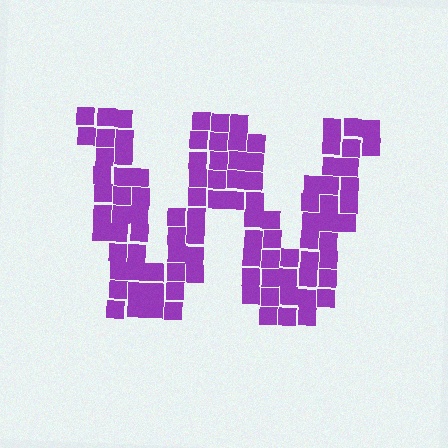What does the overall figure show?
The overall figure shows the letter W.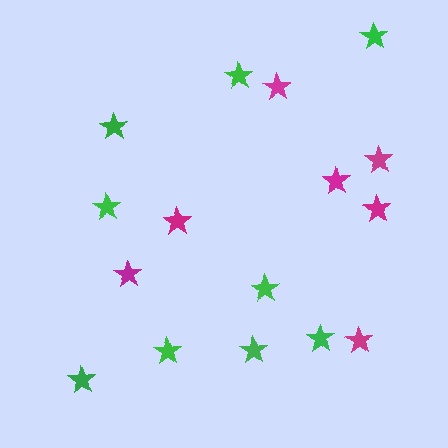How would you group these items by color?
There are 2 groups: one group of magenta stars (7) and one group of green stars (9).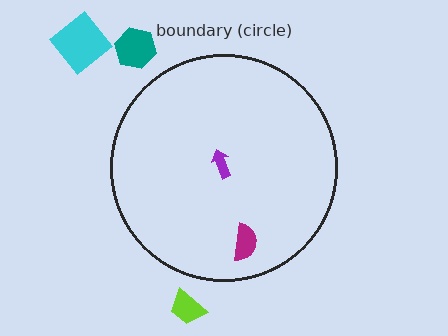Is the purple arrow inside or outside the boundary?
Inside.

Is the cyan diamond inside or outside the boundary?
Outside.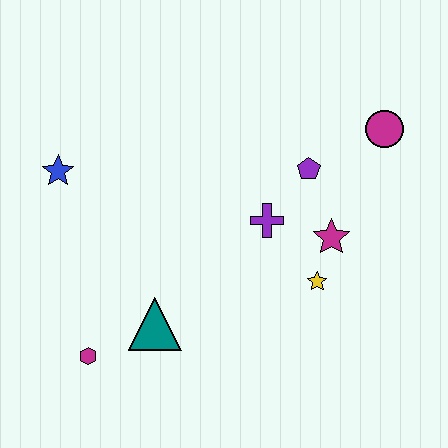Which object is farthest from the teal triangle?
The magenta circle is farthest from the teal triangle.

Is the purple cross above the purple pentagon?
No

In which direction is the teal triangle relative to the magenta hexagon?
The teal triangle is to the right of the magenta hexagon.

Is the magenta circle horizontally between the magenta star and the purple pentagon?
No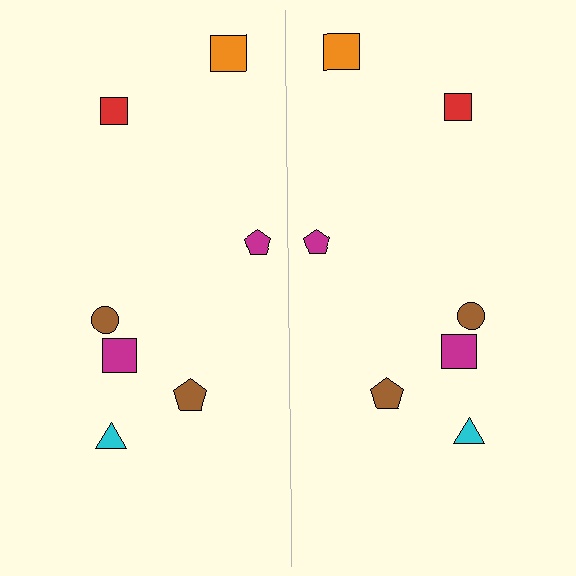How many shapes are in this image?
There are 14 shapes in this image.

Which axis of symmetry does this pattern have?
The pattern has a vertical axis of symmetry running through the center of the image.